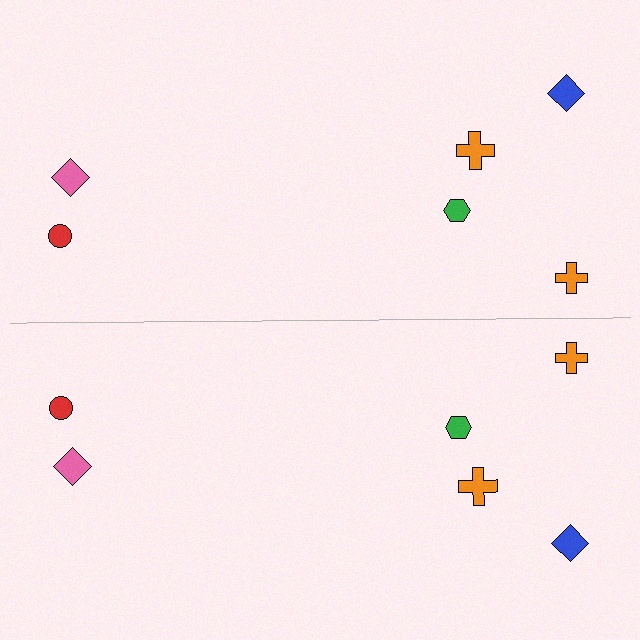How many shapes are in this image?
There are 12 shapes in this image.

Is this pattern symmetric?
Yes, this pattern has bilateral (reflection) symmetry.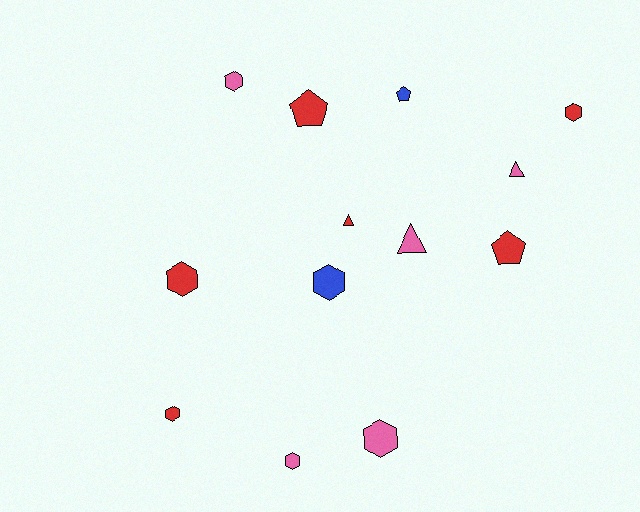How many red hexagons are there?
There are 3 red hexagons.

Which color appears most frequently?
Red, with 6 objects.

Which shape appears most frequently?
Hexagon, with 7 objects.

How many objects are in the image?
There are 13 objects.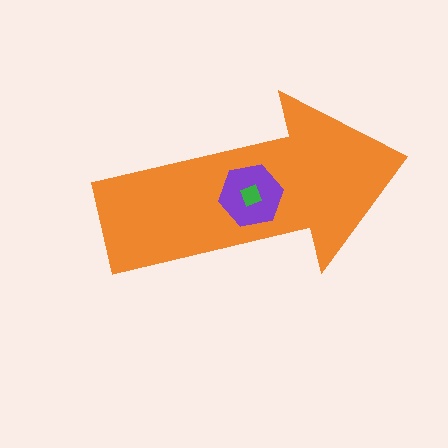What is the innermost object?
The green square.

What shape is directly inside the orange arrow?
The purple hexagon.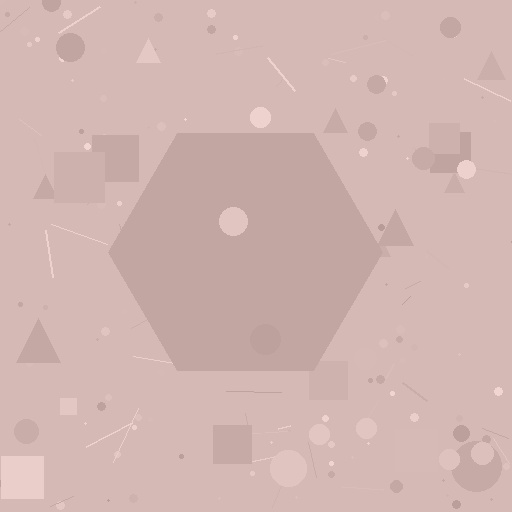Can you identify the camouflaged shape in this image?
The camouflaged shape is a hexagon.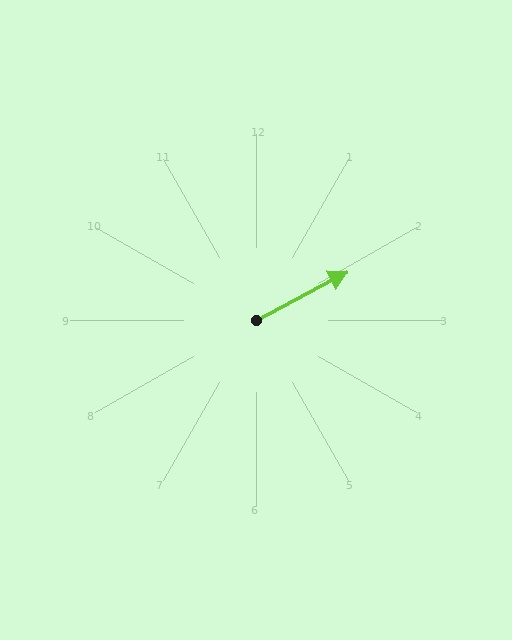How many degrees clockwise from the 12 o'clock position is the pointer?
Approximately 62 degrees.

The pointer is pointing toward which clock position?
Roughly 2 o'clock.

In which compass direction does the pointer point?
Northeast.